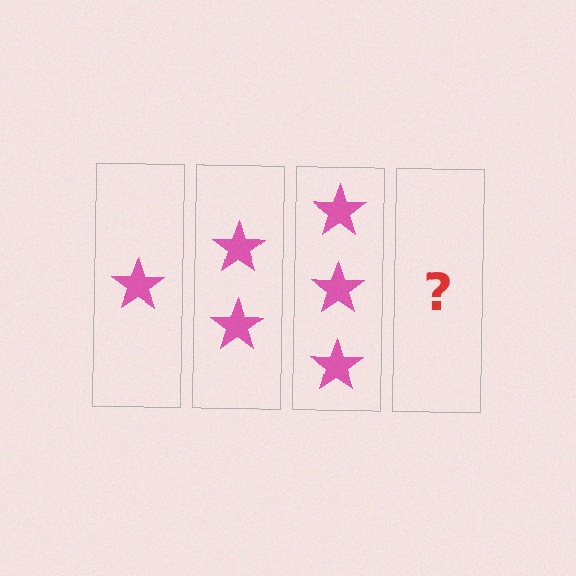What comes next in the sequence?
The next element should be 4 stars.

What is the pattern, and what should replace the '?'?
The pattern is that each step adds one more star. The '?' should be 4 stars.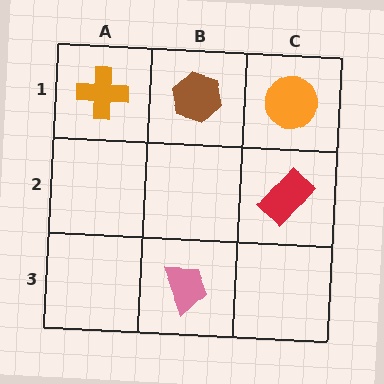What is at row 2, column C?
A red rectangle.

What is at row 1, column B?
A brown hexagon.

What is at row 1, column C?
An orange circle.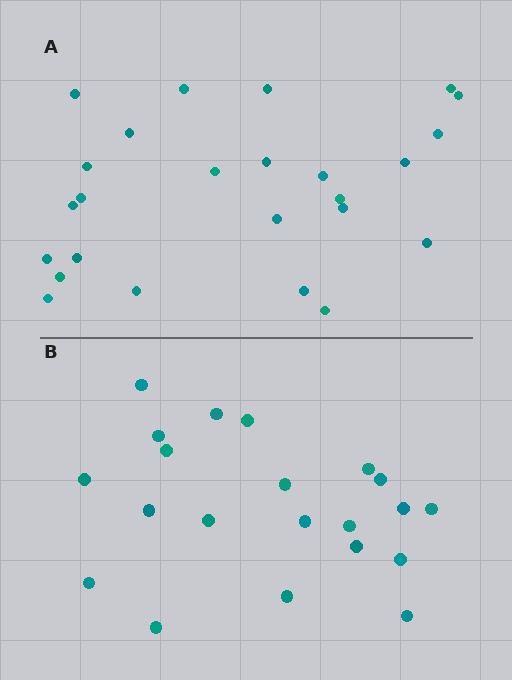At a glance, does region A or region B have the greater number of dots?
Region A (the top region) has more dots.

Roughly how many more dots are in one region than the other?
Region A has about 4 more dots than region B.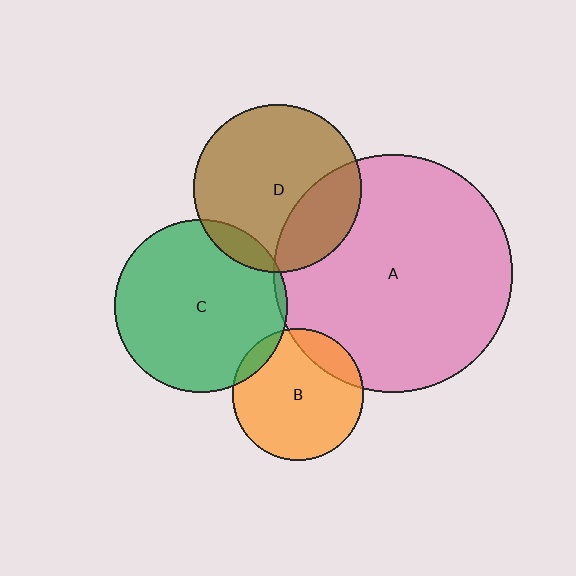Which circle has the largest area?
Circle A (pink).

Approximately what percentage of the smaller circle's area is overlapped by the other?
Approximately 10%.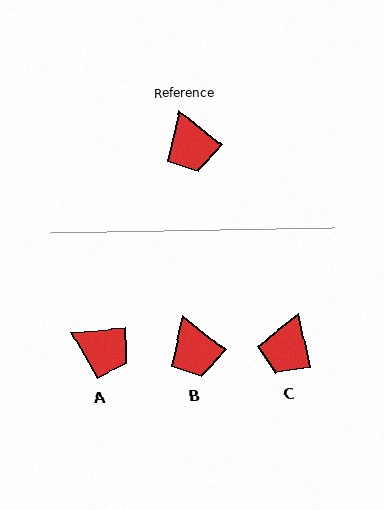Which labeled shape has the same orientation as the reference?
B.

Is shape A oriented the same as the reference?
No, it is off by about 43 degrees.